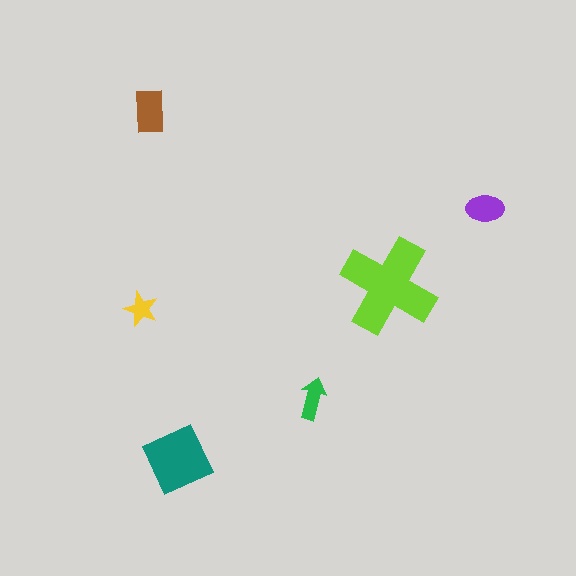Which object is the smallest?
The yellow star.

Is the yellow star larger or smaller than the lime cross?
Smaller.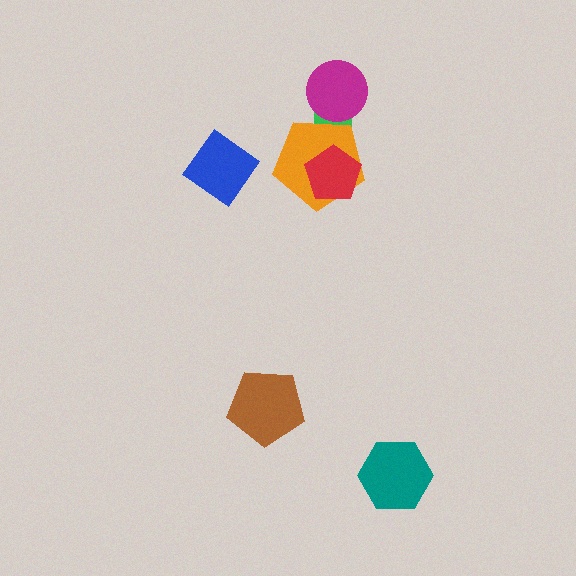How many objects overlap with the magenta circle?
1 object overlaps with the magenta circle.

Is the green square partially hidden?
Yes, it is partially covered by another shape.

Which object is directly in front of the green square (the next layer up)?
The orange pentagon is directly in front of the green square.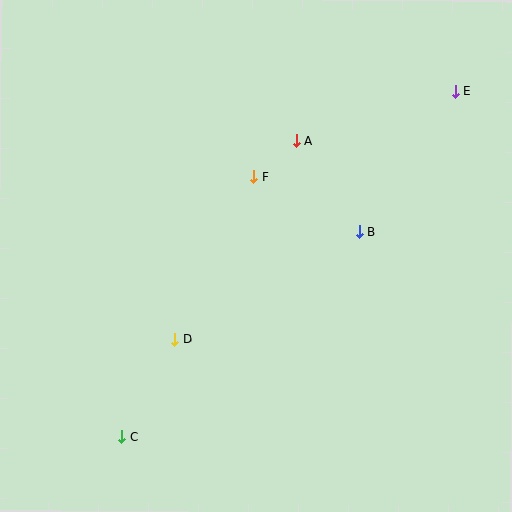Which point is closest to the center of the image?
Point F at (254, 177) is closest to the center.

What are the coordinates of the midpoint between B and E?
The midpoint between B and E is at (407, 161).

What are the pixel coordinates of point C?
Point C is at (121, 437).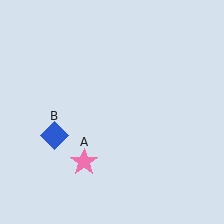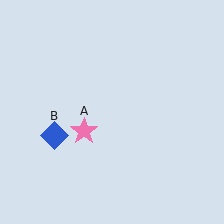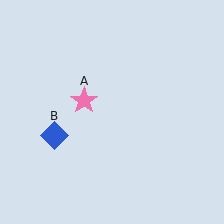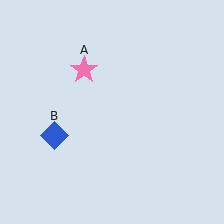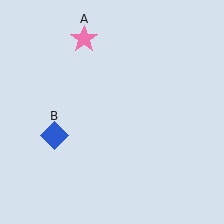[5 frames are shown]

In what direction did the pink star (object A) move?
The pink star (object A) moved up.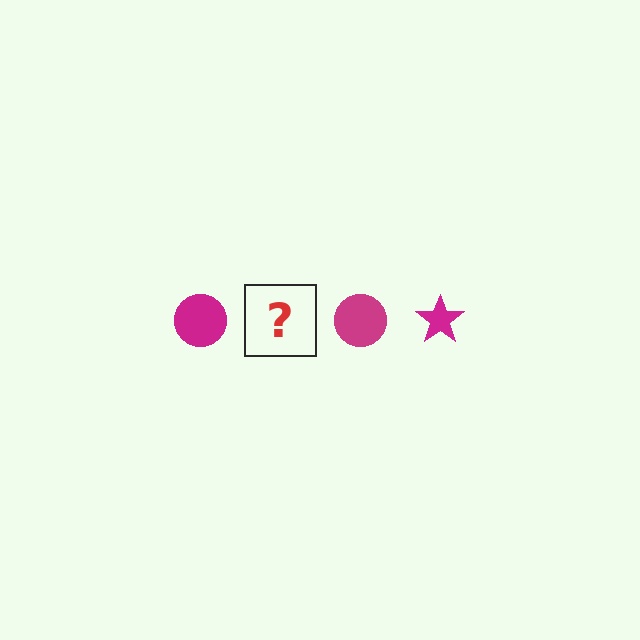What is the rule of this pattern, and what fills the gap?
The rule is that the pattern cycles through circle, star shapes in magenta. The gap should be filled with a magenta star.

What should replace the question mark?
The question mark should be replaced with a magenta star.